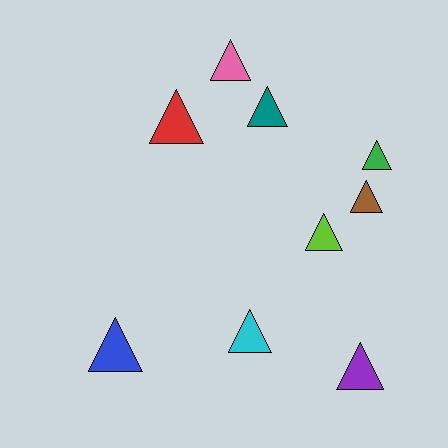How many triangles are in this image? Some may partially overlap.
There are 9 triangles.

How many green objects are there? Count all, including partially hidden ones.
There is 1 green object.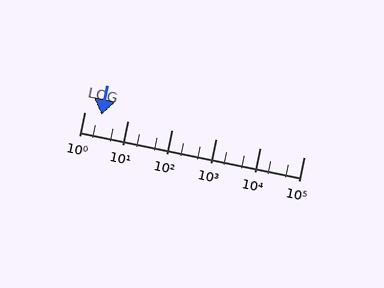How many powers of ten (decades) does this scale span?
The scale spans 5 decades, from 1 to 100000.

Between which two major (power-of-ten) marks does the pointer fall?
The pointer is between 1 and 10.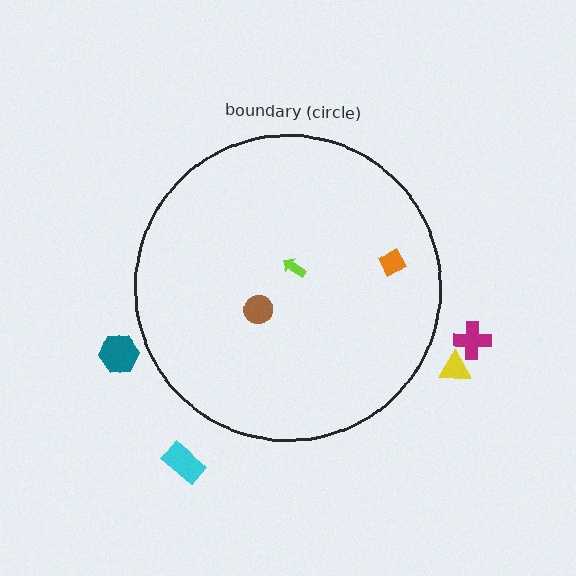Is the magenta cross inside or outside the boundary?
Outside.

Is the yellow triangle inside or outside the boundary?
Outside.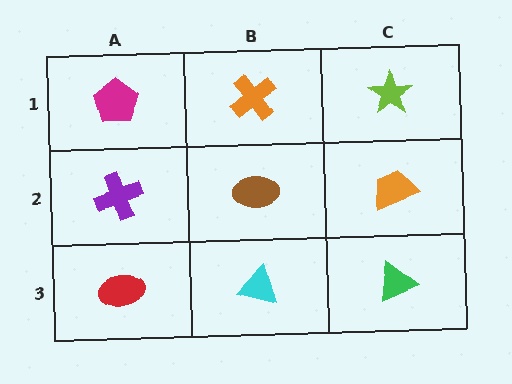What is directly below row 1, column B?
A brown ellipse.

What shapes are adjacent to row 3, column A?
A purple cross (row 2, column A), a cyan triangle (row 3, column B).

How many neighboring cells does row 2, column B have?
4.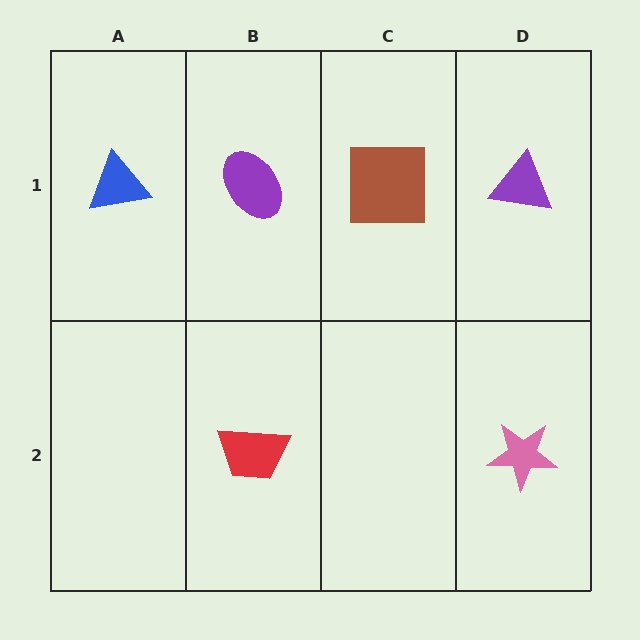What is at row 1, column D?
A purple triangle.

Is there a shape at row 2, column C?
No, that cell is empty.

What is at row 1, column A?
A blue triangle.